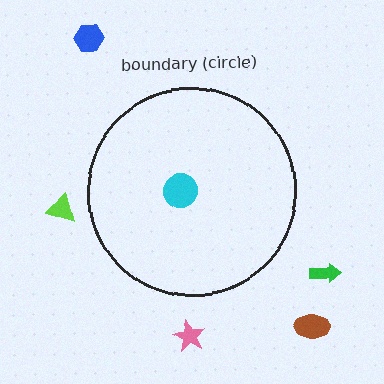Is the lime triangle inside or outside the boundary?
Outside.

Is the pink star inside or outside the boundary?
Outside.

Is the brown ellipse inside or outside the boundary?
Outside.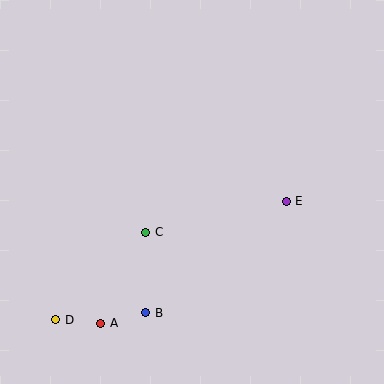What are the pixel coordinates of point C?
Point C is at (146, 232).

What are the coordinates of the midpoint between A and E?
The midpoint between A and E is at (193, 262).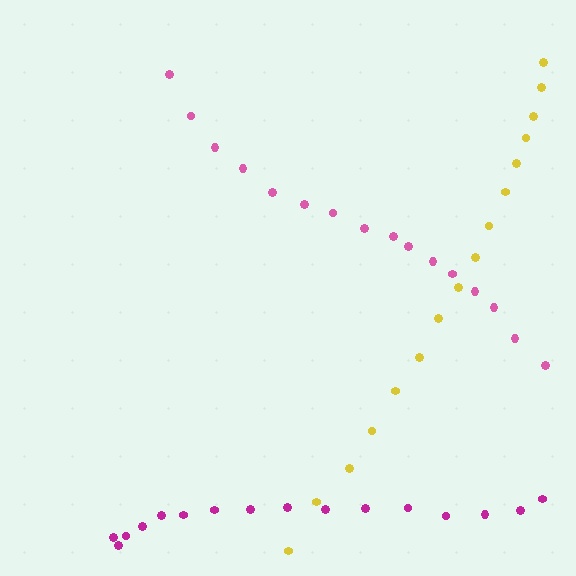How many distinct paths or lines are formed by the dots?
There are 3 distinct paths.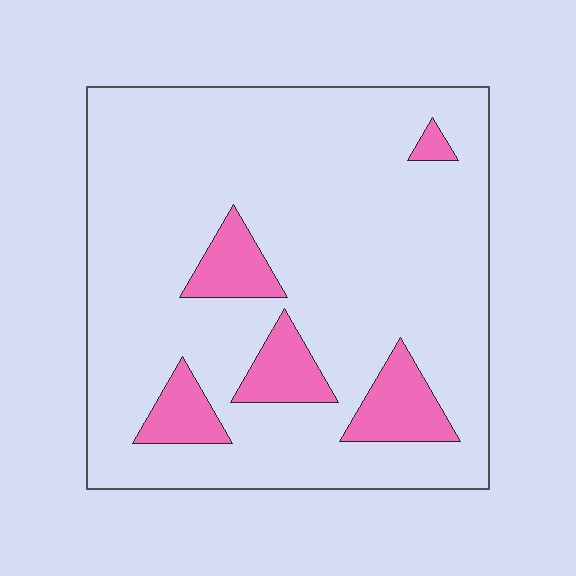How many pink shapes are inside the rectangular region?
5.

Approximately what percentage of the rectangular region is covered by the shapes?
Approximately 15%.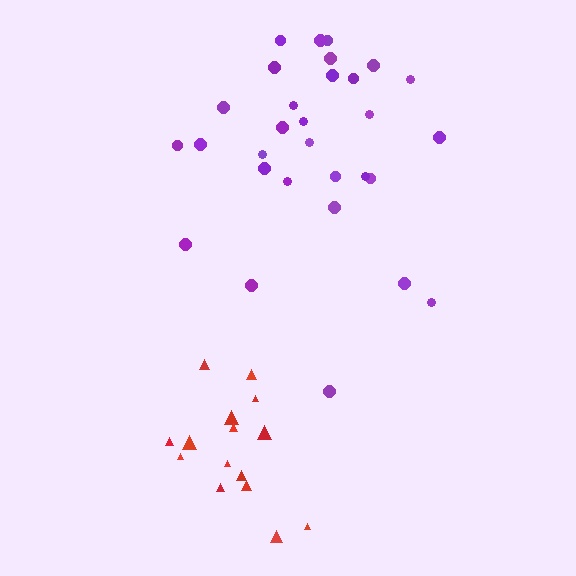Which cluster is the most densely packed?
Red.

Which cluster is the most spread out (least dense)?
Purple.